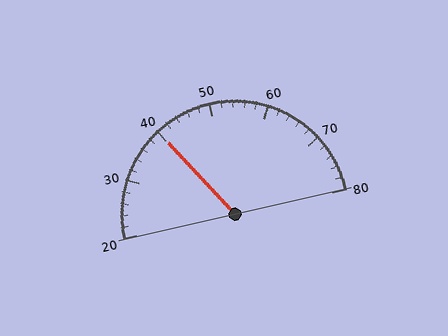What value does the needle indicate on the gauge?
The needle indicates approximately 40.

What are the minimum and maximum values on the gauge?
The gauge ranges from 20 to 80.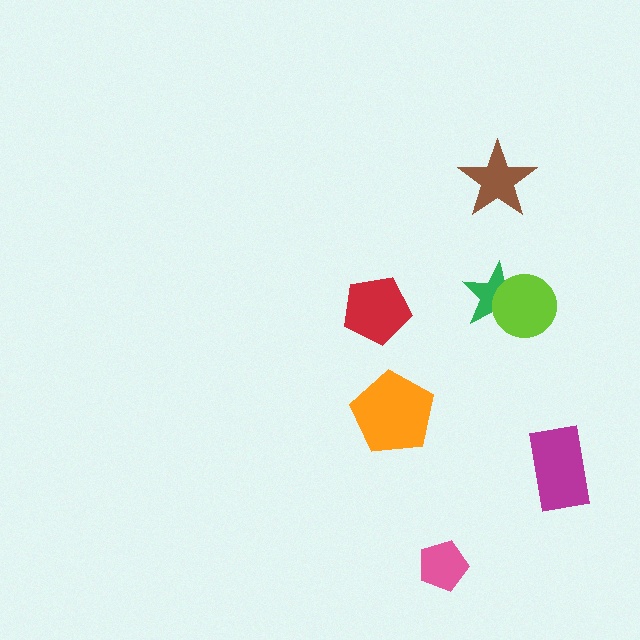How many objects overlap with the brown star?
0 objects overlap with the brown star.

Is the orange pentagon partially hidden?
No, no other shape covers it.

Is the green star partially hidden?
Yes, it is partially covered by another shape.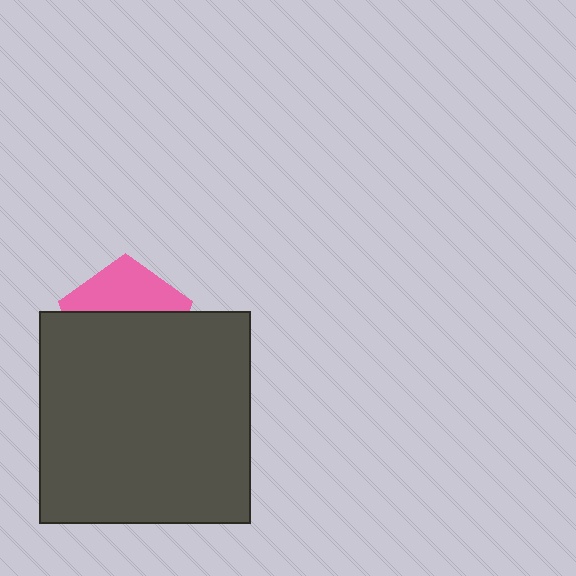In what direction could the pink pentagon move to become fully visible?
The pink pentagon could move up. That would shift it out from behind the dark gray square entirely.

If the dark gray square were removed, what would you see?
You would see the complete pink pentagon.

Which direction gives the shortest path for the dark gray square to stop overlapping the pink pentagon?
Moving down gives the shortest separation.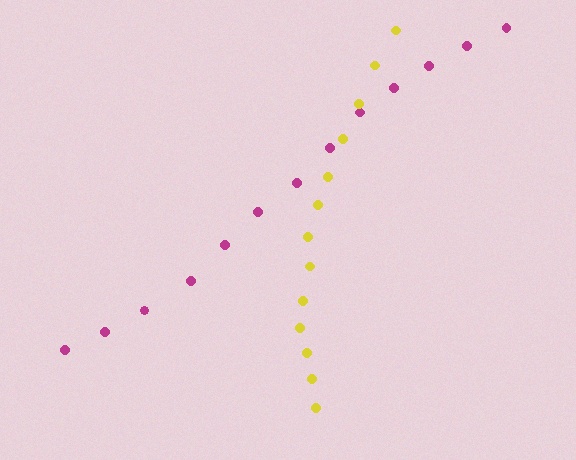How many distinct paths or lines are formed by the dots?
There are 2 distinct paths.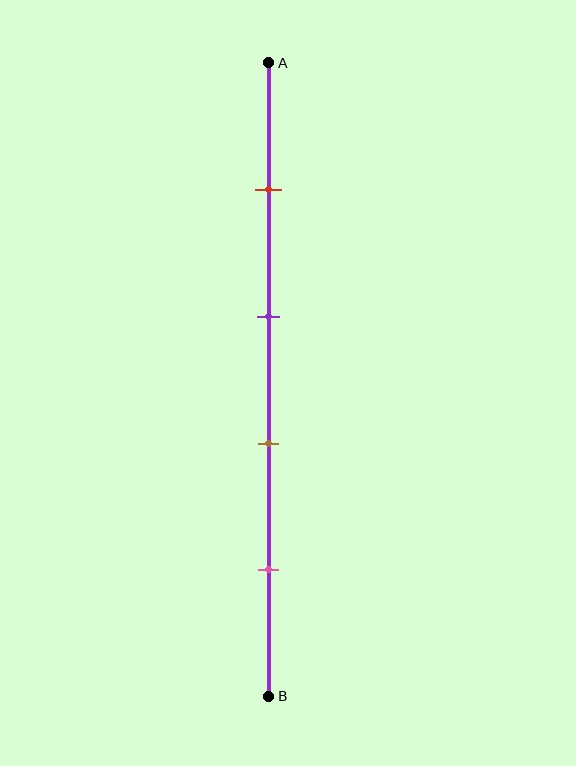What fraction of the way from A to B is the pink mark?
The pink mark is approximately 80% (0.8) of the way from A to B.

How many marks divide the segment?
There are 4 marks dividing the segment.